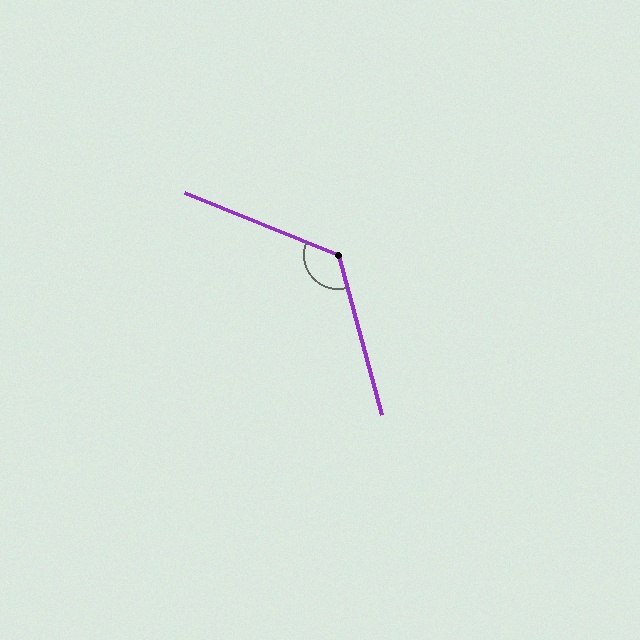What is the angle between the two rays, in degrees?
Approximately 127 degrees.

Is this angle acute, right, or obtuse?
It is obtuse.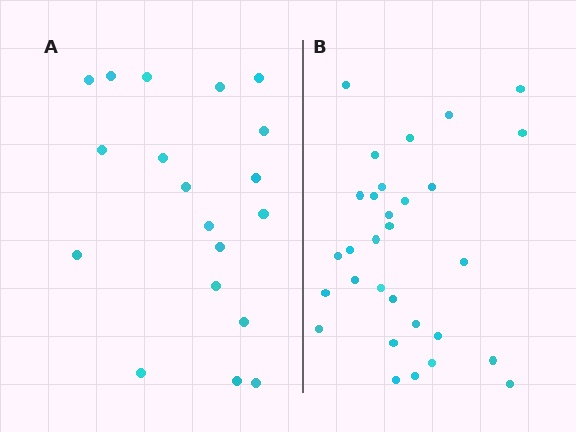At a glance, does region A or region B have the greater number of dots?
Region B (the right region) has more dots.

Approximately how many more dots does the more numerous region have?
Region B has roughly 12 or so more dots than region A.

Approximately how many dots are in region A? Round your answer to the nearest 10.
About 20 dots. (The exact count is 19, which rounds to 20.)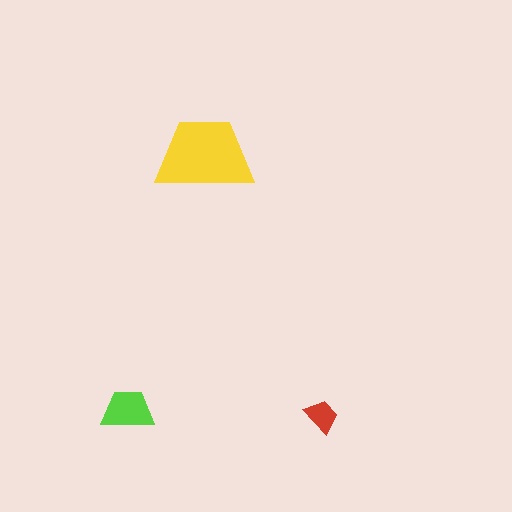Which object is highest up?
The yellow trapezoid is topmost.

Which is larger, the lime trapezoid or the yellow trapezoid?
The yellow one.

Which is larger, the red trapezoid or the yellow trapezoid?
The yellow one.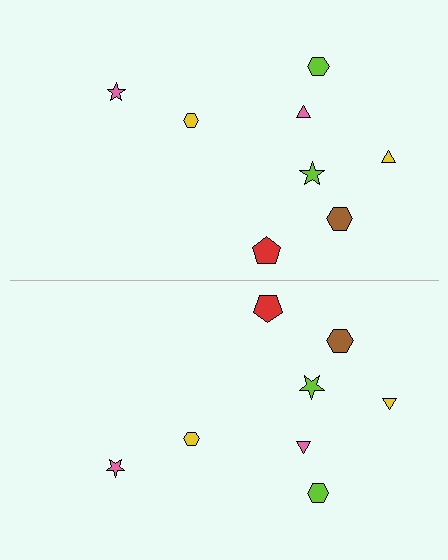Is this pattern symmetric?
Yes, this pattern has bilateral (reflection) symmetry.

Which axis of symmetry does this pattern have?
The pattern has a horizontal axis of symmetry running through the center of the image.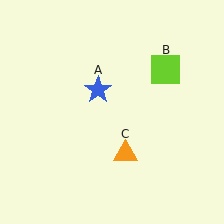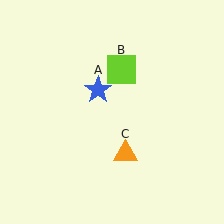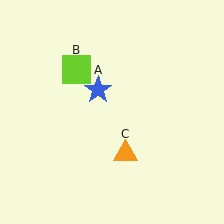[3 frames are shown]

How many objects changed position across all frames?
1 object changed position: lime square (object B).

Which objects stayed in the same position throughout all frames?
Blue star (object A) and orange triangle (object C) remained stationary.